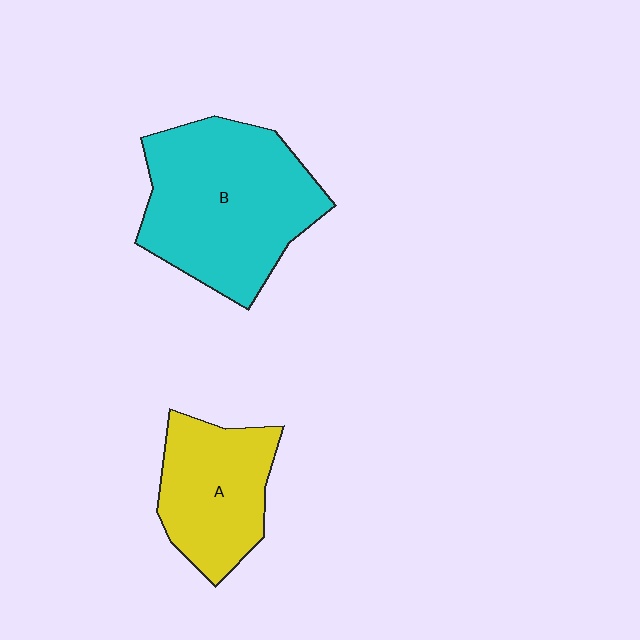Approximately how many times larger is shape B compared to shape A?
Approximately 1.6 times.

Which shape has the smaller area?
Shape A (yellow).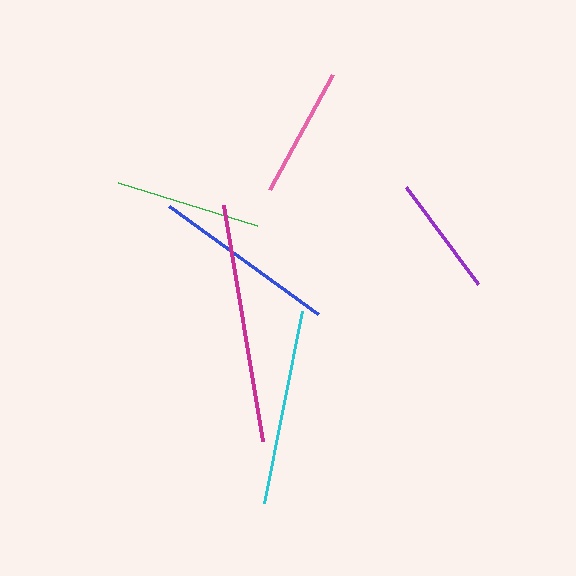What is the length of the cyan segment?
The cyan segment is approximately 196 pixels long.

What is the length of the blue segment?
The blue segment is approximately 185 pixels long.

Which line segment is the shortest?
The purple line is the shortest at approximately 121 pixels.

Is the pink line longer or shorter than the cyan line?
The cyan line is longer than the pink line.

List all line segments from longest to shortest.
From longest to shortest: magenta, cyan, blue, green, pink, purple.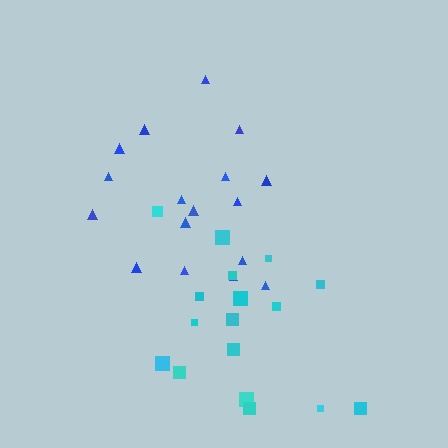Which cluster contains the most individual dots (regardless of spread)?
Blue (17).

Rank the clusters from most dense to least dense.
blue, cyan.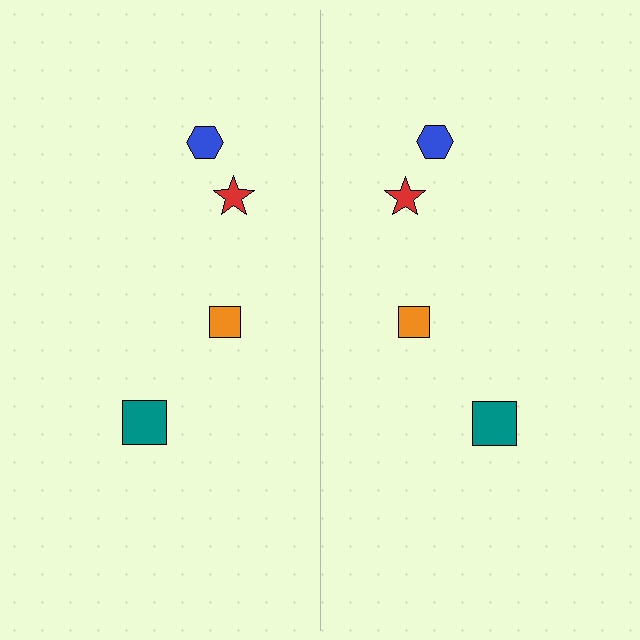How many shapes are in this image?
There are 8 shapes in this image.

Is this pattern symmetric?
Yes, this pattern has bilateral (reflection) symmetry.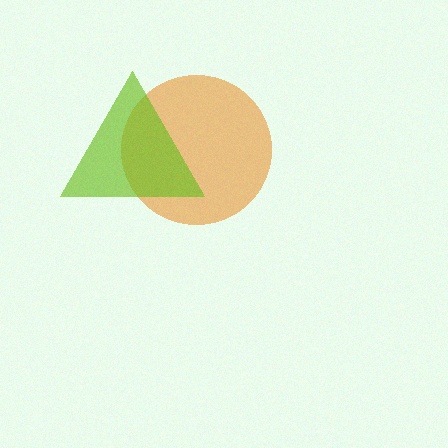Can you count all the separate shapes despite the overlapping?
Yes, there are 2 separate shapes.